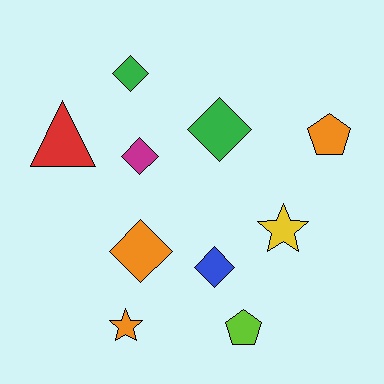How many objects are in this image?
There are 10 objects.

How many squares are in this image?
There are no squares.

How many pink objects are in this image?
There are no pink objects.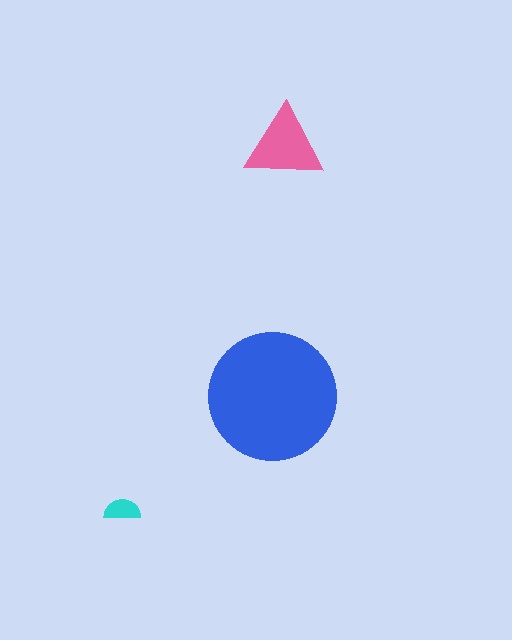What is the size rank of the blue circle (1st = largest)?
1st.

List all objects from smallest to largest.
The cyan semicircle, the pink triangle, the blue circle.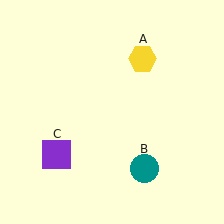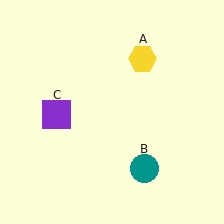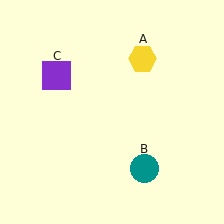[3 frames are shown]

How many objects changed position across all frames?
1 object changed position: purple square (object C).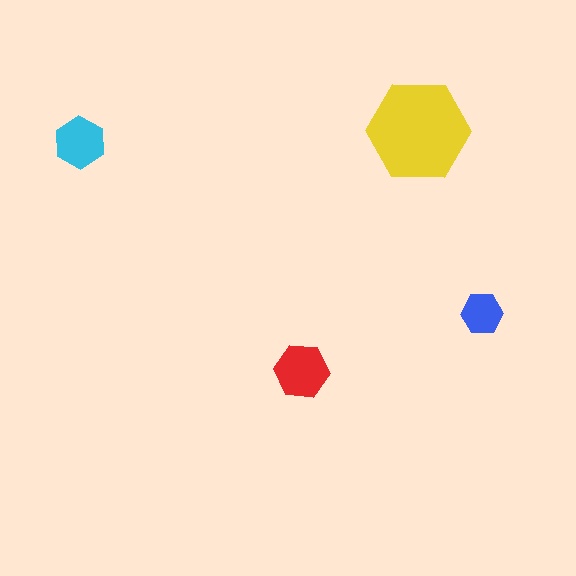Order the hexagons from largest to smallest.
the yellow one, the red one, the cyan one, the blue one.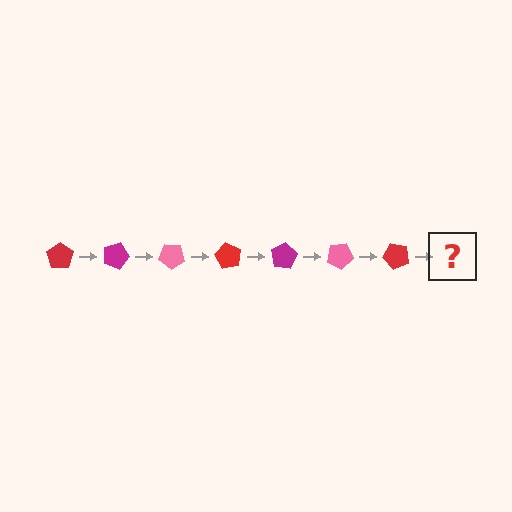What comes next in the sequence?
The next element should be a magenta pentagon, rotated 140 degrees from the start.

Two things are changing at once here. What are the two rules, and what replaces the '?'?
The two rules are that it rotates 20 degrees each step and the color cycles through red, magenta, and pink. The '?' should be a magenta pentagon, rotated 140 degrees from the start.